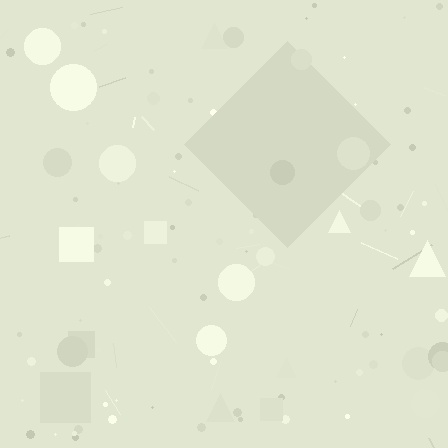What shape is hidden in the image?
A diamond is hidden in the image.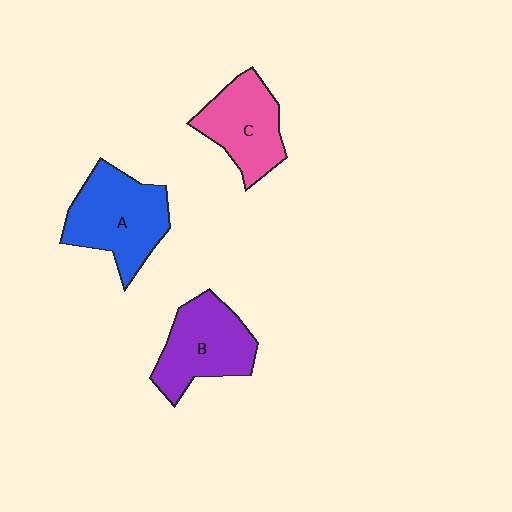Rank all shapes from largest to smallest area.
From largest to smallest: A (blue), B (purple), C (pink).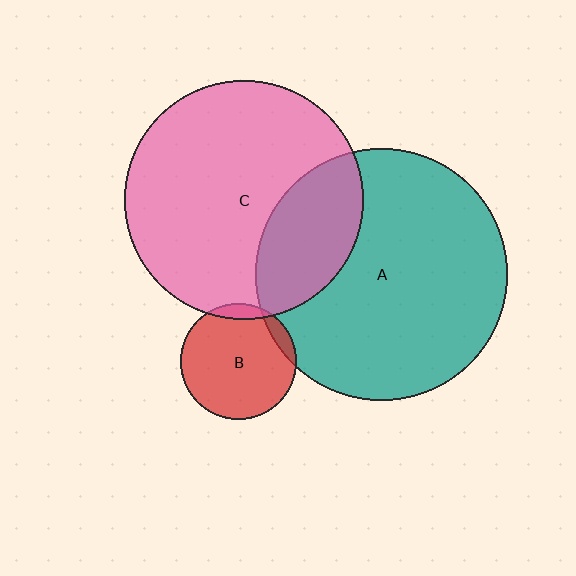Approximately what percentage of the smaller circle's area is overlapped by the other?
Approximately 25%.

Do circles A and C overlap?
Yes.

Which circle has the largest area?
Circle A (teal).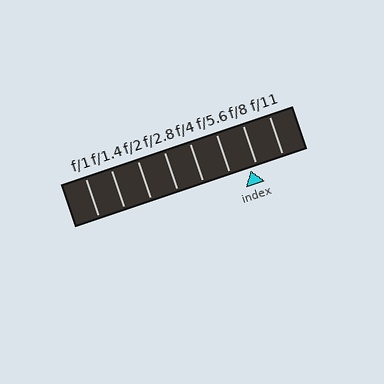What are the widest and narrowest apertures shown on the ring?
The widest aperture shown is f/1 and the narrowest is f/11.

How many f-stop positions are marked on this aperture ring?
There are 8 f-stop positions marked.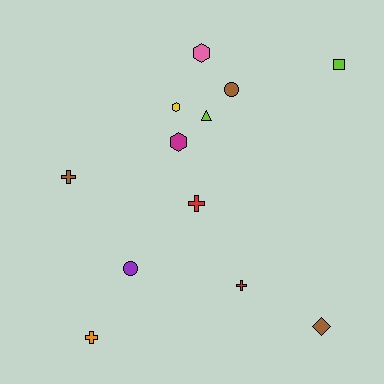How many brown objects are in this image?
There are 3 brown objects.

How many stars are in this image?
There are no stars.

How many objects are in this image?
There are 12 objects.